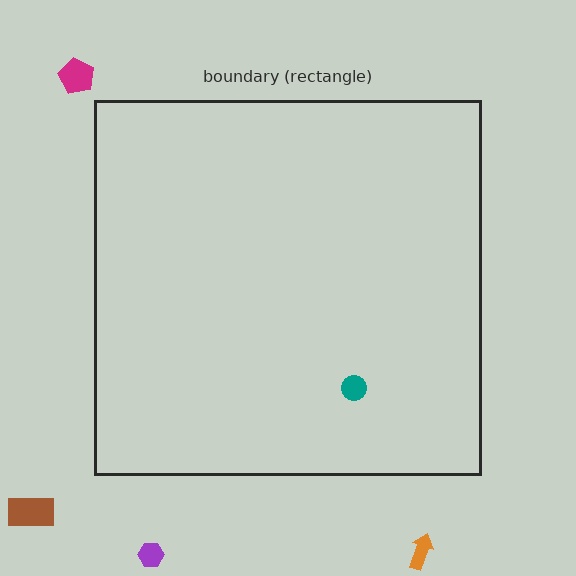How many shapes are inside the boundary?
1 inside, 4 outside.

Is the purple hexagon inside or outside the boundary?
Outside.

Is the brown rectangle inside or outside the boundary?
Outside.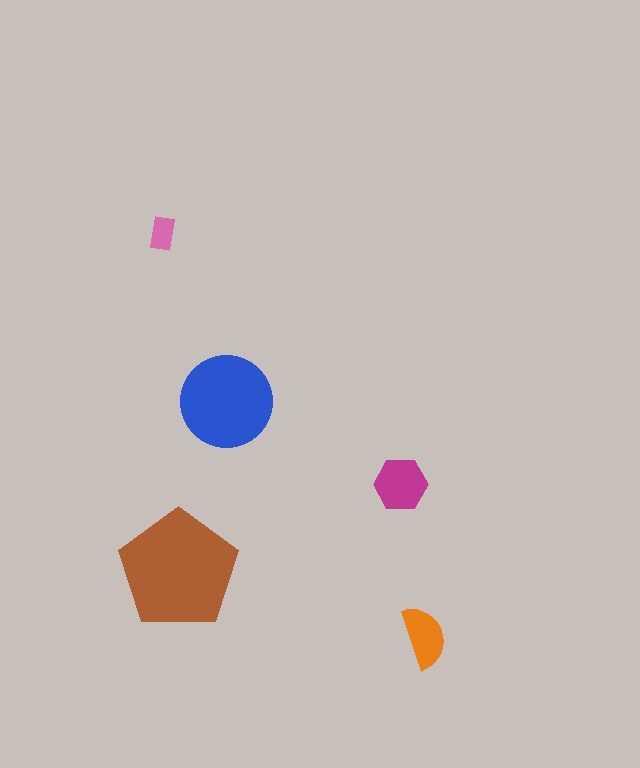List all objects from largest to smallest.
The brown pentagon, the blue circle, the magenta hexagon, the orange semicircle, the pink rectangle.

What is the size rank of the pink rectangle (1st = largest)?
5th.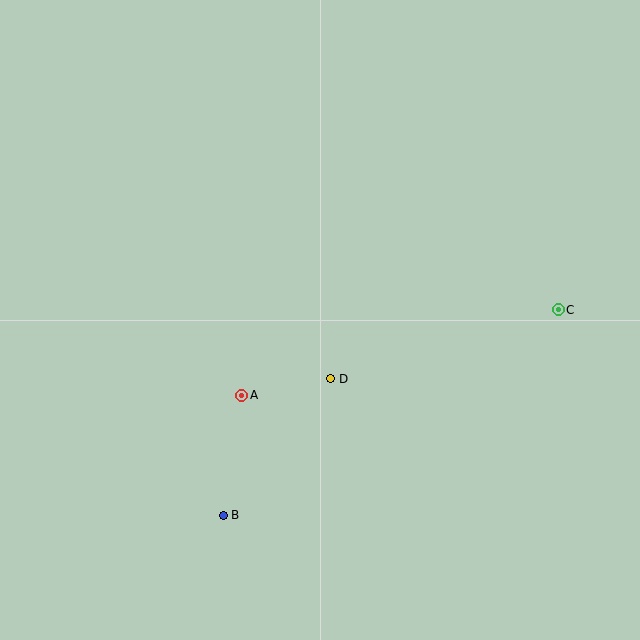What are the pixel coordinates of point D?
Point D is at (331, 379).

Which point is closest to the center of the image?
Point D at (331, 379) is closest to the center.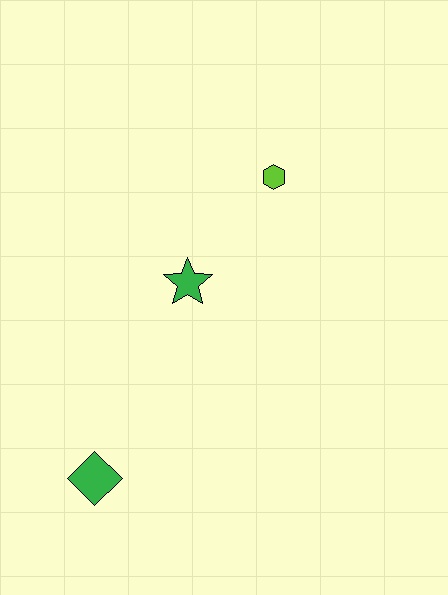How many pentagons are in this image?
There are no pentagons.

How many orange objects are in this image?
There are no orange objects.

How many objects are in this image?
There are 3 objects.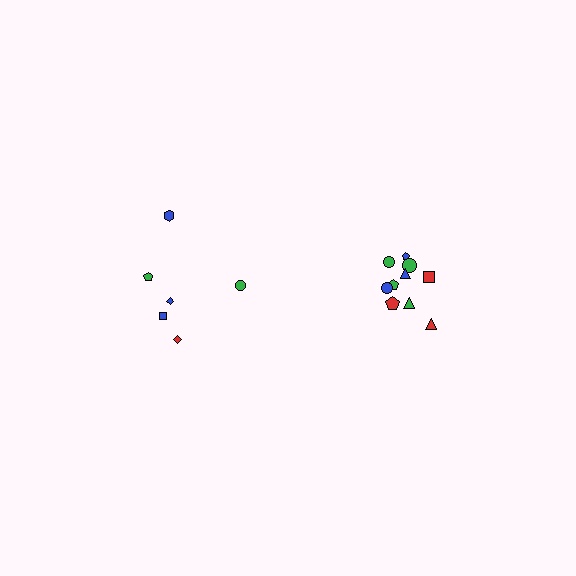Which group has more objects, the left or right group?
The right group.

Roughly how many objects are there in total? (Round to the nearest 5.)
Roughly 15 objects in total.